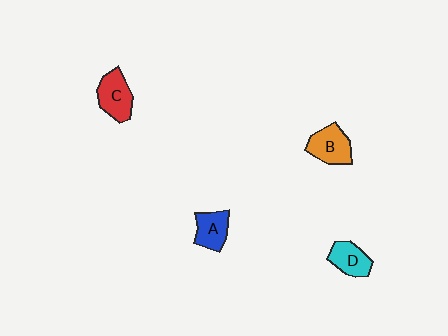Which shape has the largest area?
Shape B (orange).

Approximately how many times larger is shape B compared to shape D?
Approximately 1.2 times.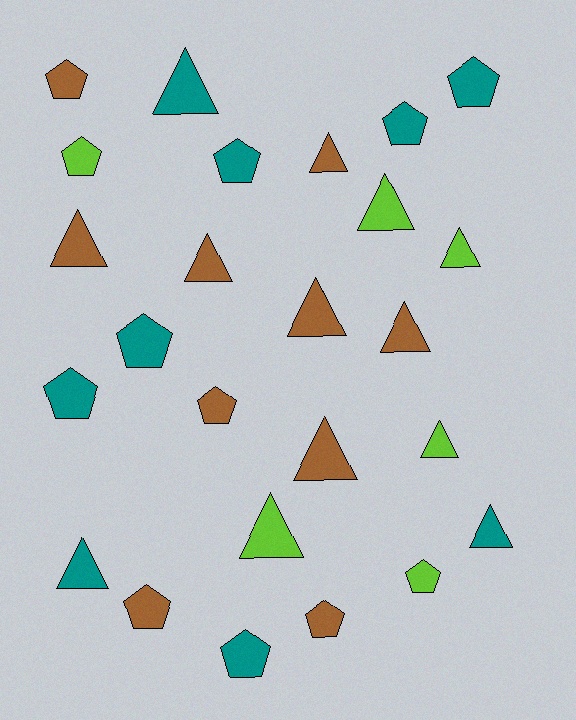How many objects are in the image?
There are 25 objects.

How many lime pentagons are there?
There are 2 lime pentagons.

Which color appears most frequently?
Brown, with 10 objects.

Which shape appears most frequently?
Triangle, with 13 objects.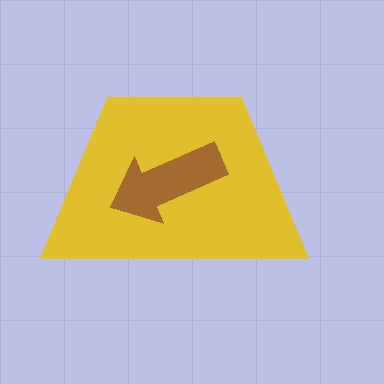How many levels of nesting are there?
2.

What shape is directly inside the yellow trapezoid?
The brown arrow.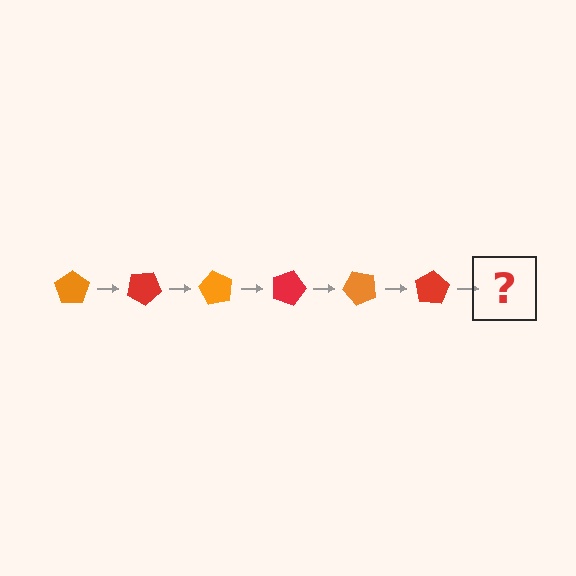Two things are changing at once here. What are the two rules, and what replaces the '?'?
The two rules are that it rotates 30 degrees each step and the color cycles through orange and red. The '?' should be an orange pentagon, rotated 180 degrees from the start.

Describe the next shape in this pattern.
It should be an orange pentagon, rotated 180 degrees from the start.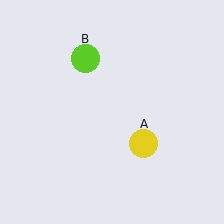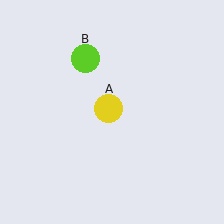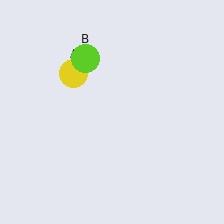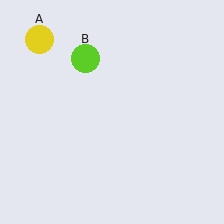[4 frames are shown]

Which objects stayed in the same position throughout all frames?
Lime circle (object B) remained stationary.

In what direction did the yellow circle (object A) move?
The yellow circle (object A) moved up and to the left.